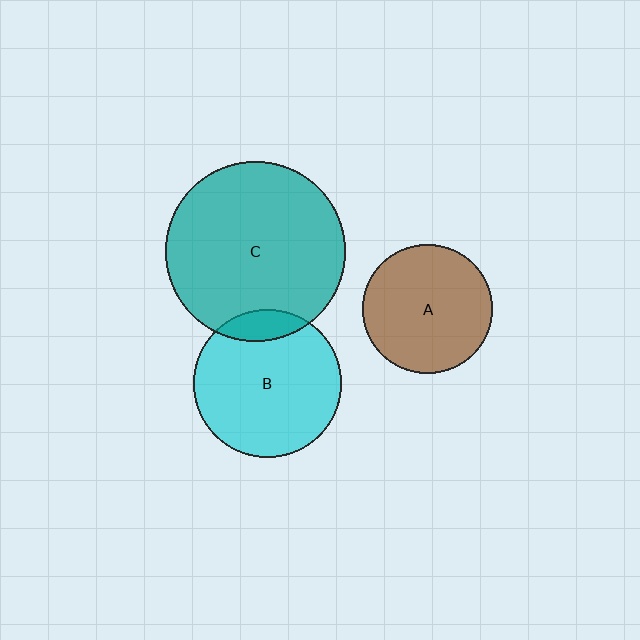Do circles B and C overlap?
Yes.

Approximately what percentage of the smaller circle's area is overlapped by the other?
Approximately 10%.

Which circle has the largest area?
Circle C (teal).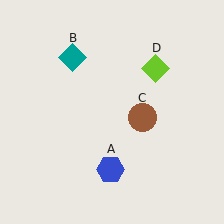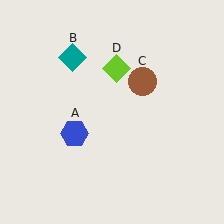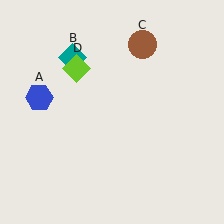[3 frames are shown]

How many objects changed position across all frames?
3 objects changed position: blue hexagon (object A), brown circle (object C), lime diamond (object D).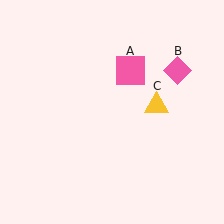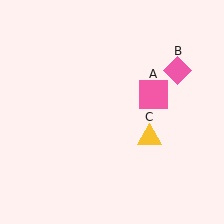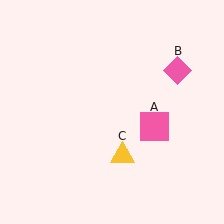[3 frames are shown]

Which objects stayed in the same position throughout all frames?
Pink diamond (object B) remained stationary.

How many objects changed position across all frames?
2 objects changed position: pink square (object A), yellow triangle (object C).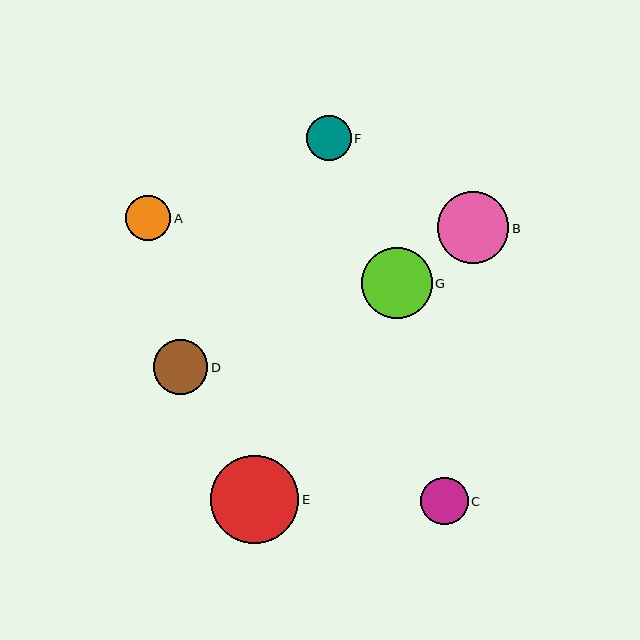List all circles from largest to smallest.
From largest to smallest: E, B, G, D, C, A, F.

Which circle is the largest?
Circle E is the largest with a size of approximately 88 pixels.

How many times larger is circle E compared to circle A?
Circle E is approximately 2.0 times the size of circle A.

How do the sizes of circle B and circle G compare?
Circle B and circle G are approximately the same size.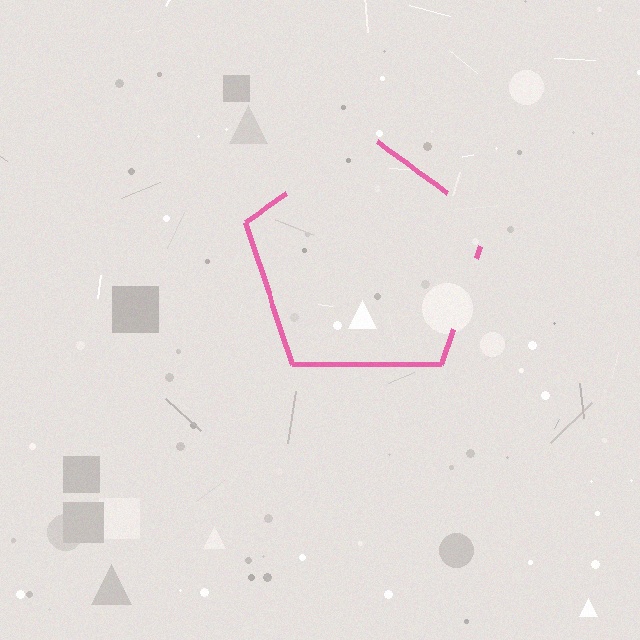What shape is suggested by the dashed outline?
The dashed outline suggests a pentagon.